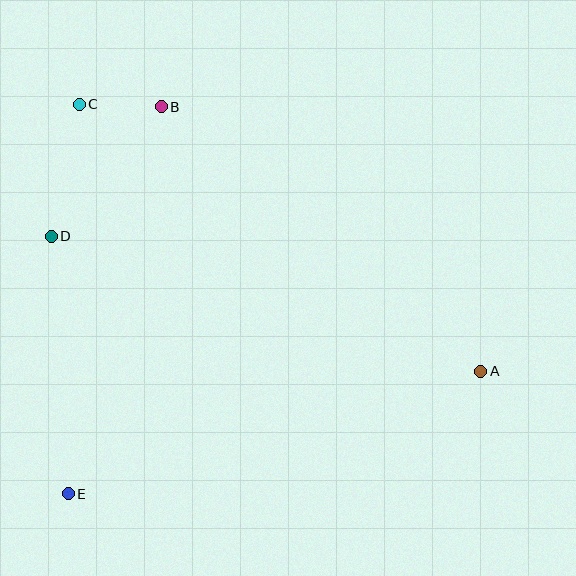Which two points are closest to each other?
Points B and C are closest to each other.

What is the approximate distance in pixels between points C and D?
The distance between C and D is approximately 135 pixels.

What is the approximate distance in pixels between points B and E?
The distance between B and E is approximately 398 pixels.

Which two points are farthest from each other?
Points A and C are farthest from each other.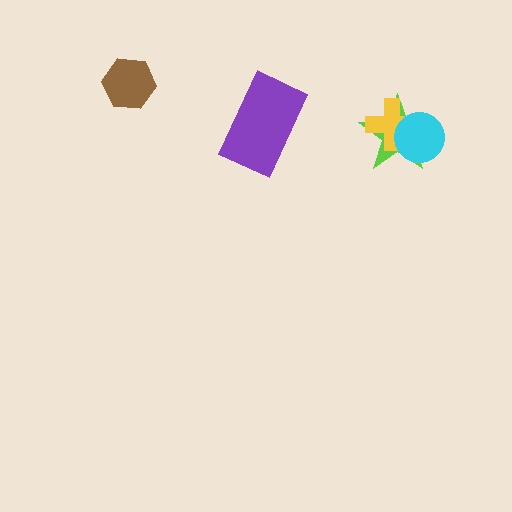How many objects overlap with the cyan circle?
2 objects overlap with the cyan circle.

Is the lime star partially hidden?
Yes, it is partially covered by another shape.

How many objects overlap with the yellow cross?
2 objects overlap with the yellow cross.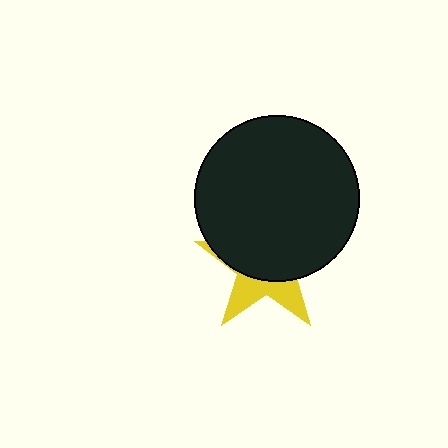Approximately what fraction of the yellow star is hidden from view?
Roughly 66% of the yellow star is hidden behind the black circle.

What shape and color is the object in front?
The object in front is a black circle.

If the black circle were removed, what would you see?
You would see the complete yellow star.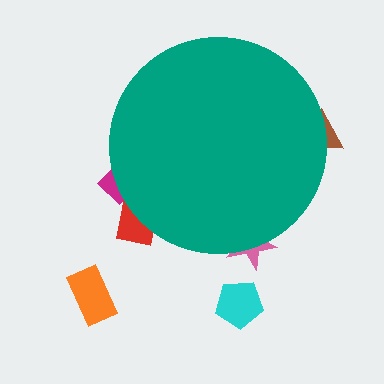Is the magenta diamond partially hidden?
Yes, the magenta diamond is partially hidden behind the teal circle.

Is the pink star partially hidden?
Yes, the pink star is partially hidden behind the teal circle.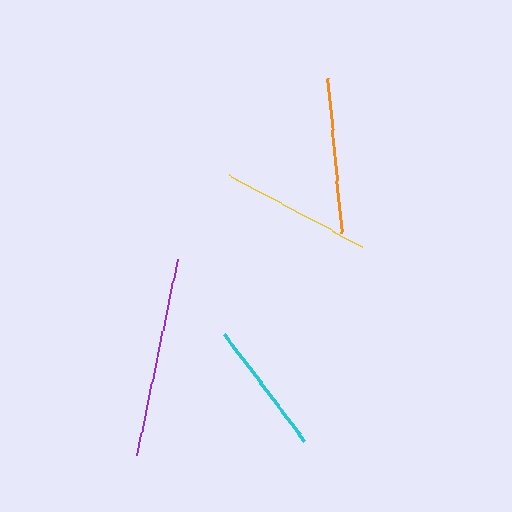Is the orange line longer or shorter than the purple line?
The purple line is longer than the orange line.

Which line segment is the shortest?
The cyan line is the shortest at approximately 133 pixels.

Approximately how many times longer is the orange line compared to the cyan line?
The orange line is approximately 1.2 times the length of the cyan line.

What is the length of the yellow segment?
The yellow segment is approximately 152 pixels long.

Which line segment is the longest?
The purple line is the longest at approximately 200 pixels.